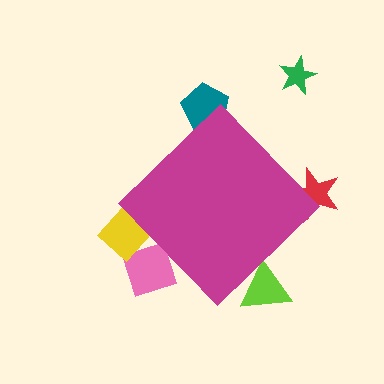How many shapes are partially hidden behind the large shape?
5 shapes are partially hidden.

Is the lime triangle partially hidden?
Yes, the lime triangle is partially hidden behind the magenta diamond.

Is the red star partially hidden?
Yes, the red star is partially hidden behind the magenta diamond.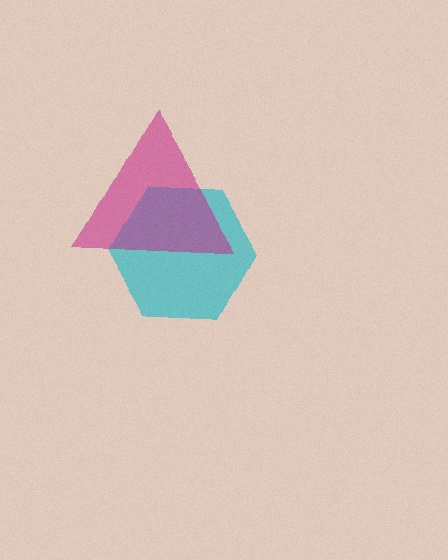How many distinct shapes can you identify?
There are 2 distinct shapes: a cyan hexagon, a magenta triangle.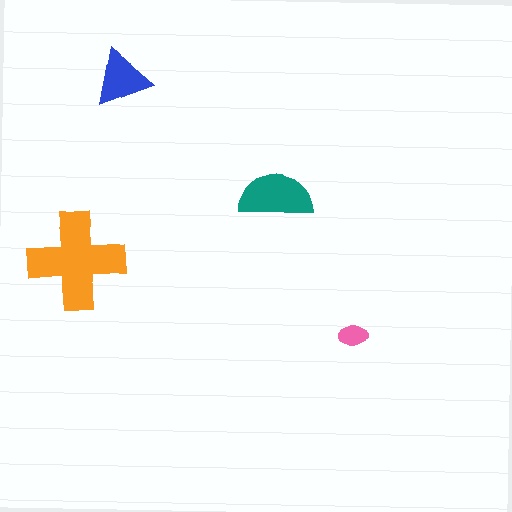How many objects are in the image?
There are 4 objects in the image.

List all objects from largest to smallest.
The orange cross, the teal semicircle, the blue triangle, the pink ellipse.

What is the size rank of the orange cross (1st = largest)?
1st.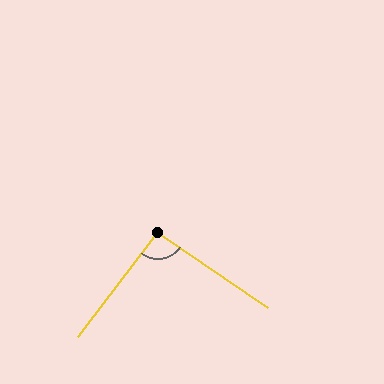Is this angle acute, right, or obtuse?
It is approximately a right angle.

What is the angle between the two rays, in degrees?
Approximately 93 degrees.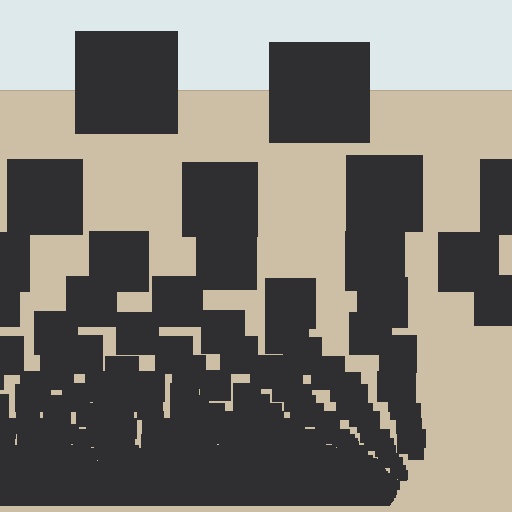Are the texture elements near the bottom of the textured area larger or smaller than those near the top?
Smaller. The gradient is inverted — elements near the bottom are smaller and denser.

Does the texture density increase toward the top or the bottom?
Density increases toward the bottom.